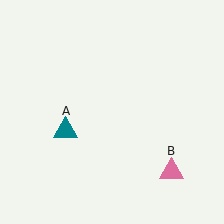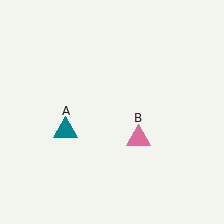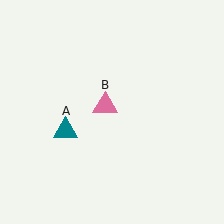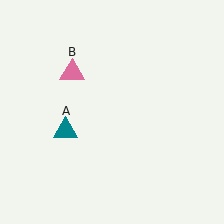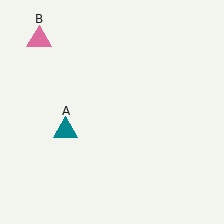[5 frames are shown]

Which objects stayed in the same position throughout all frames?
Teal triangle (object A) remained stationary.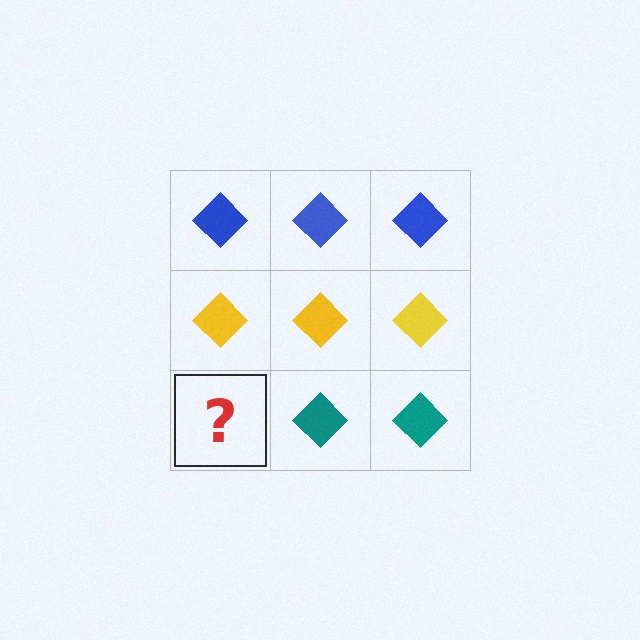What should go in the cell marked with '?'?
The missing cell should contain a teal diamond.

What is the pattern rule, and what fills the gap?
The rule is that each row has a consistent color. The gap should be filled with a teal diamond.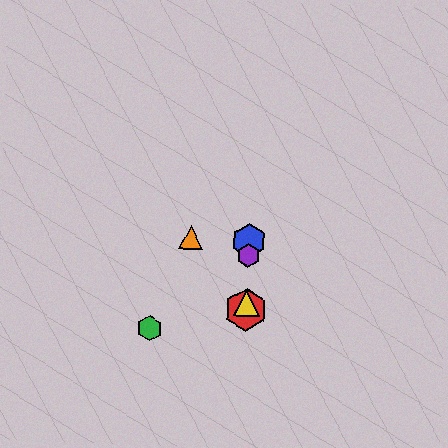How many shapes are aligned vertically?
4 shapes (the red hexagon, the blue hexagon, the yellow triangle, the purple hexagon) are aligned vertically.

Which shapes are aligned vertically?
The red hexagon, the blue hexagon, the yellow triangle, the purple hexagon are aligned vertically.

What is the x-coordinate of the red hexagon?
The red hexagon is at x≈246.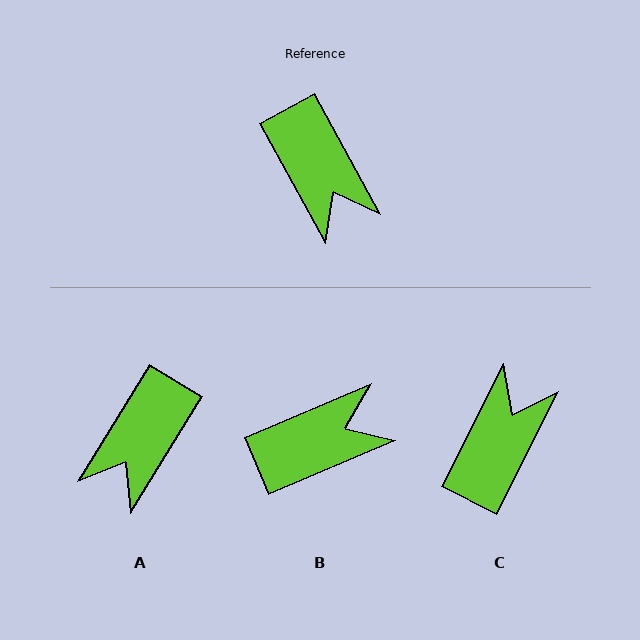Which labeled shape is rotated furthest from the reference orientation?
C, about 125 degrees away.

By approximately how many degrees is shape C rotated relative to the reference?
Approximately 125 degrees counter-clockwise.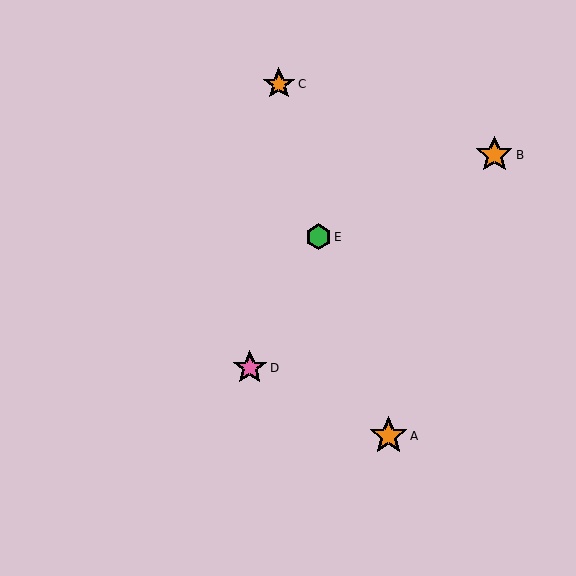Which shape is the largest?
The orange star (labeled A) is the largest.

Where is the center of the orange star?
The center of the orange star is at (279, 84).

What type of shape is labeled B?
Shape B is an orange star.